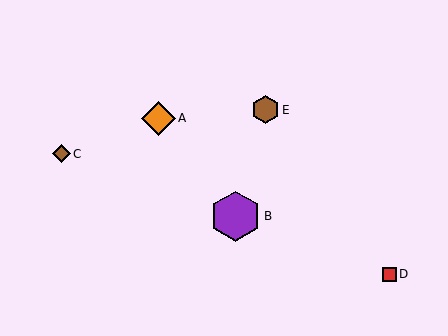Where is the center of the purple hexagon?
The center of the purple hexagon is at (235, 216).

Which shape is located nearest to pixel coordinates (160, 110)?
The orange diamond (labeled A) at (159, 118) is nearest to that location.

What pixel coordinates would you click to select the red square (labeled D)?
Click at (390, 275) to select the red square D.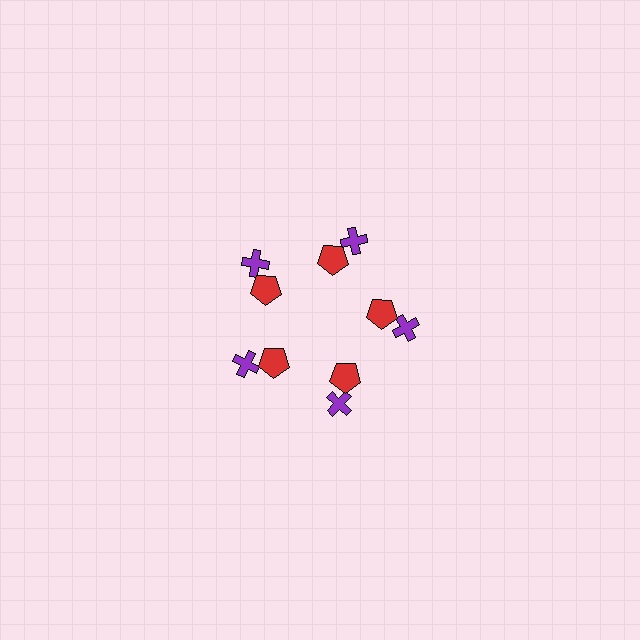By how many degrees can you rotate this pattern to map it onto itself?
The pattern maps onto itself every 72 degrees of rotation.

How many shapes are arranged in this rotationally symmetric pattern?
There are 10 shapes, arranged in 5 groups of 2.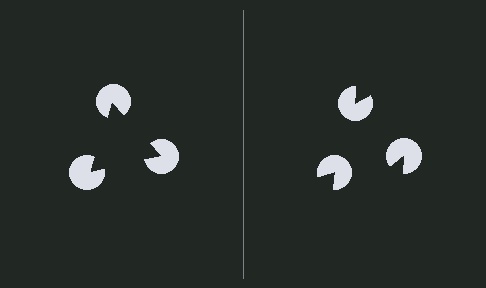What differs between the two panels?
The pac-man discs are positioned identically on both sides; only the wedge orientations differ. On the left they align to a triangle; on the right they are misaligned.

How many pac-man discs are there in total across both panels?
6 — 3 on each side.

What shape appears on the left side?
An illusory triangle.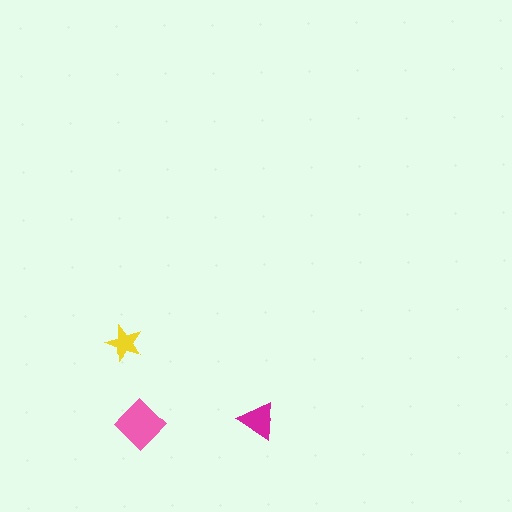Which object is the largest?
The pink diamond.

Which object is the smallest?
The yellow star.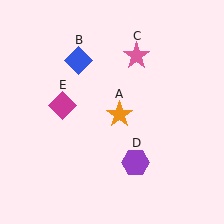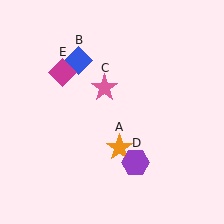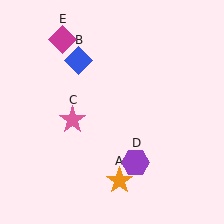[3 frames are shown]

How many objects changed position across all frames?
3 objects changed position: orange star (object A), pink star (object C), magenta diamond (object E).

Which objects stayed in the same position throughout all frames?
Blue diamond (object B) and purple hexagon (object D) remained stationary.